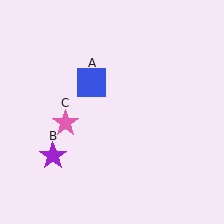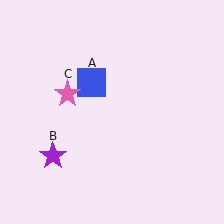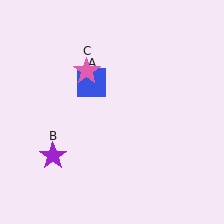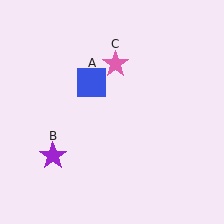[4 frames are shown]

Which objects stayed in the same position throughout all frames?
Blue square (object A) and purple star (object B) remained stationary.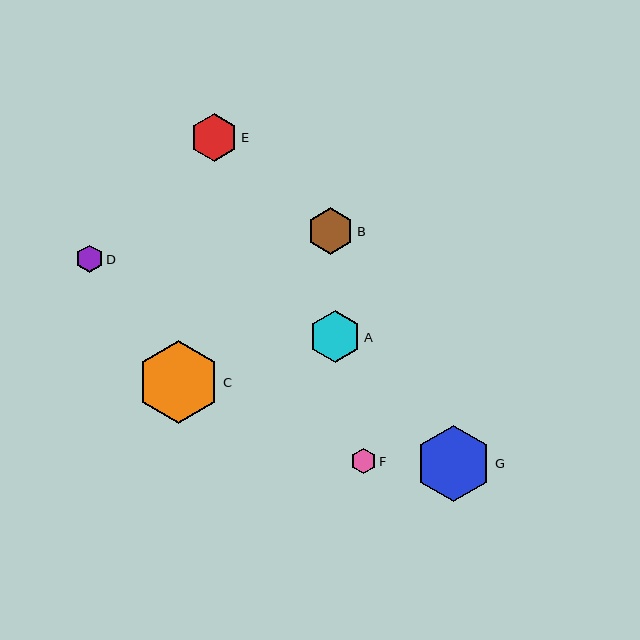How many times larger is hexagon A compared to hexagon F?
Hexagon A is approximately 2.1 times the size of hexagon F.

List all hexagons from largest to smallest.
From largest to smallest: C, G, A, E, B, D, F.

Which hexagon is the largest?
Hexagon C is the largest with a size of approximately 83 pixels.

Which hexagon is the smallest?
Hexagon F is the smallest with a size of approximately 25 pixels.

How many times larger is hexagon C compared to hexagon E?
Hexagon C is approximately 1.7 times the size of hexagon E.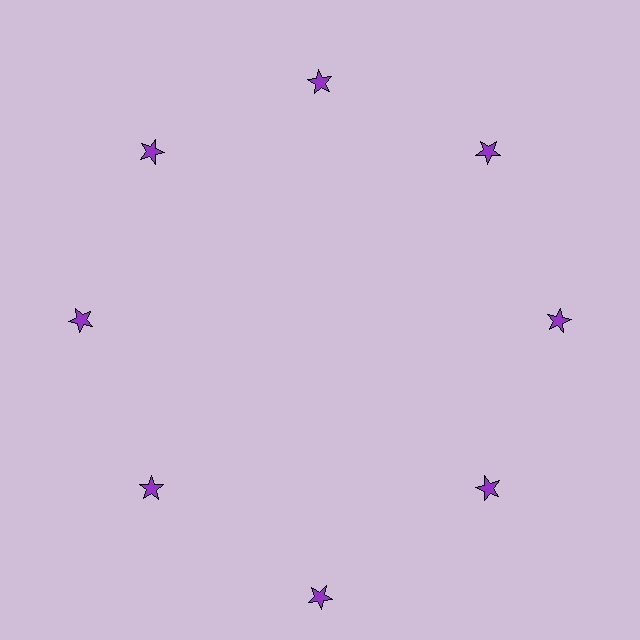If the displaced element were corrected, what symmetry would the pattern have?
It would have 8-fold rotational symmetry — the pattern would map onto itself every 45 degrees.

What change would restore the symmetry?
The symmetry would be restored by moving it inward, back onto the ring so that all 8 stars sit at equal angles and equal distance from the center.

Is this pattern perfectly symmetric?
No. The 8 purple stars are arranged in a ring, but one element near the 6 o'clock position is pushed outward from the center, breaking the 8-fold rotational symmetry.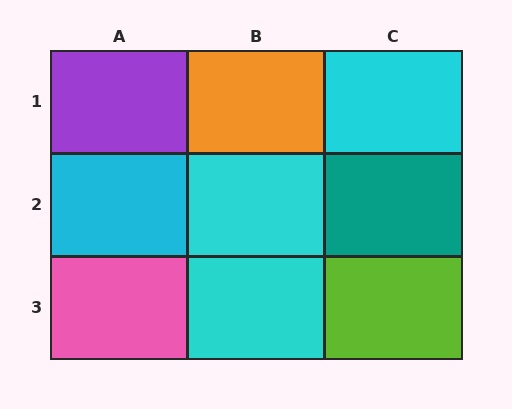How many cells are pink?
1 cell is pink.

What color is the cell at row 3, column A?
Pink.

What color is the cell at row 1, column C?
Cyan.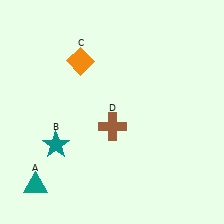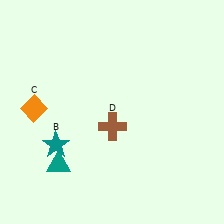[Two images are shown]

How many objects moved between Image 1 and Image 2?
2 objects moved between the two images.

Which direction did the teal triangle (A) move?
The teal triangle (A) moved right.